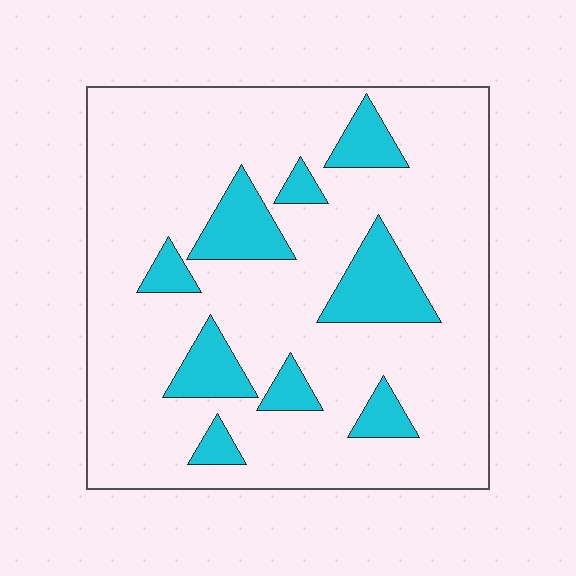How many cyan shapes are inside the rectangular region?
9.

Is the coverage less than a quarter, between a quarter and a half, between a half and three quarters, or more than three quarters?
Less than a quarter.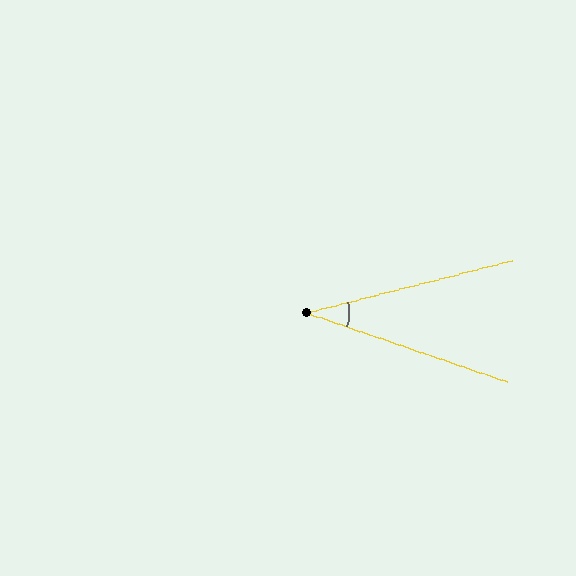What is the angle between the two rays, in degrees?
Approximately 33 degrees.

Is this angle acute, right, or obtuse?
It is acute.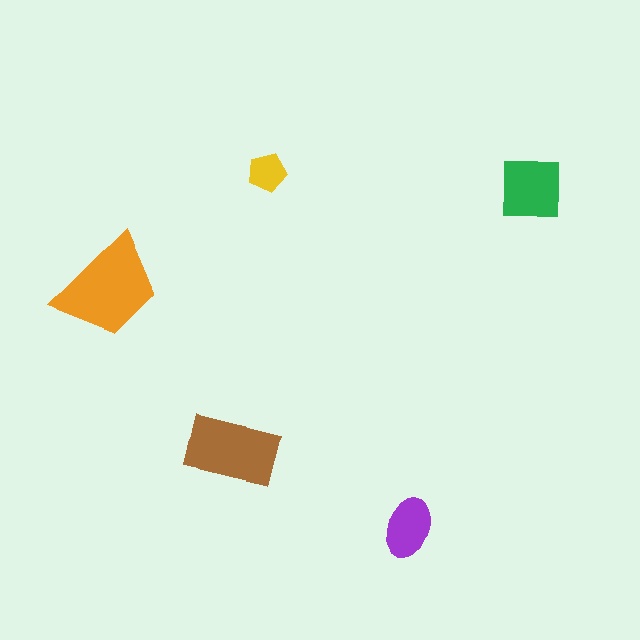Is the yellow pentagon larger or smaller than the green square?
Smaller.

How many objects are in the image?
There are 5 objects in the image.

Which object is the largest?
The orange trapezoid.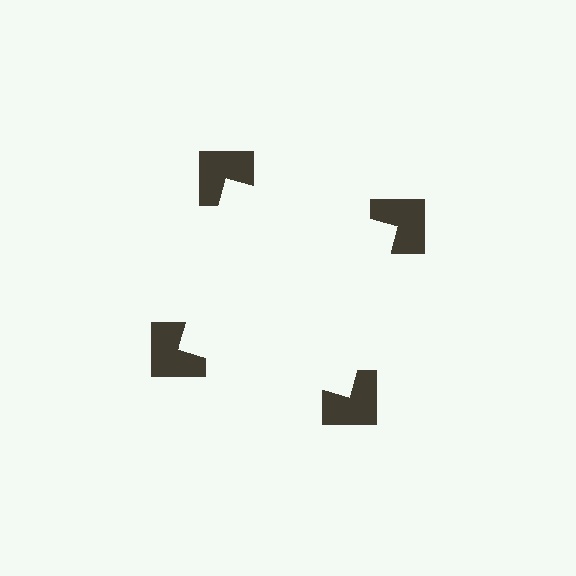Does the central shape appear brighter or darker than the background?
It typically appears slightly brighter than the background, even though no actual brightness change is drawn.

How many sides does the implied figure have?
4 sides.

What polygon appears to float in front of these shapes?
An illusory square — its edges are inferred from the aligned wedge cuts in the notched squares, not physically drawn.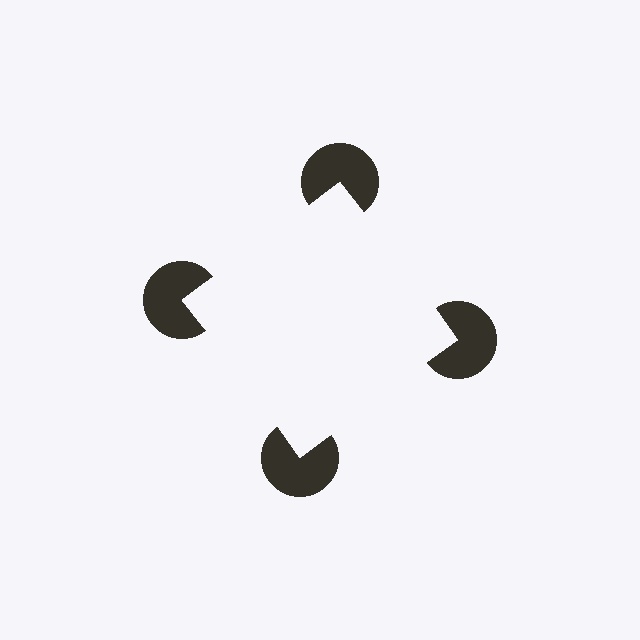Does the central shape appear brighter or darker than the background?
It typically appears slightly brighter than the background, even though no actual brightness change is drawn.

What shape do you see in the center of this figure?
An illusory square — its edges are inferred from the aligned wedge cuts in the pac-man discs, not physically drawn.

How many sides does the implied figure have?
4 sides.